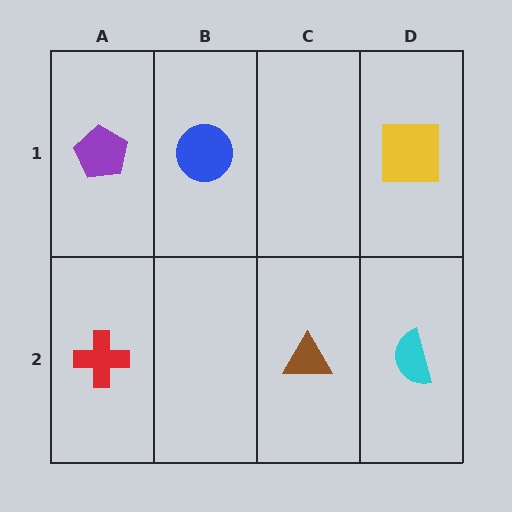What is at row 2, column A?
A red cross.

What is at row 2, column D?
A cyan semicircle.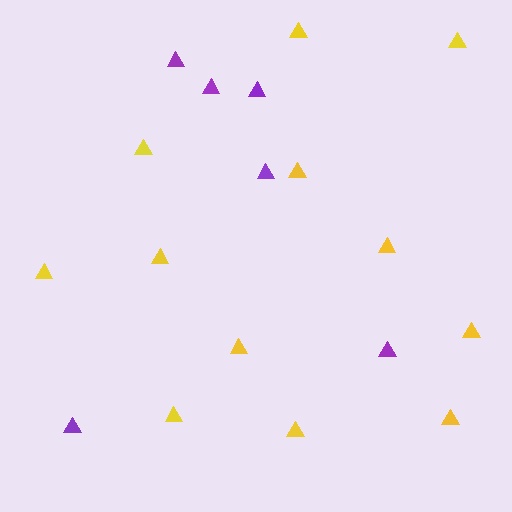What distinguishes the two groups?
There are 2 groups: one group of yellow triangles (12) and one group of purple triangles (6).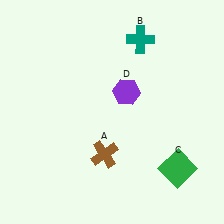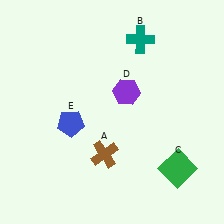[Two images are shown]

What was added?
A blue pentagon (E) was added in Image 2.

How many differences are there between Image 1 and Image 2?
There is 1 difference between the two images.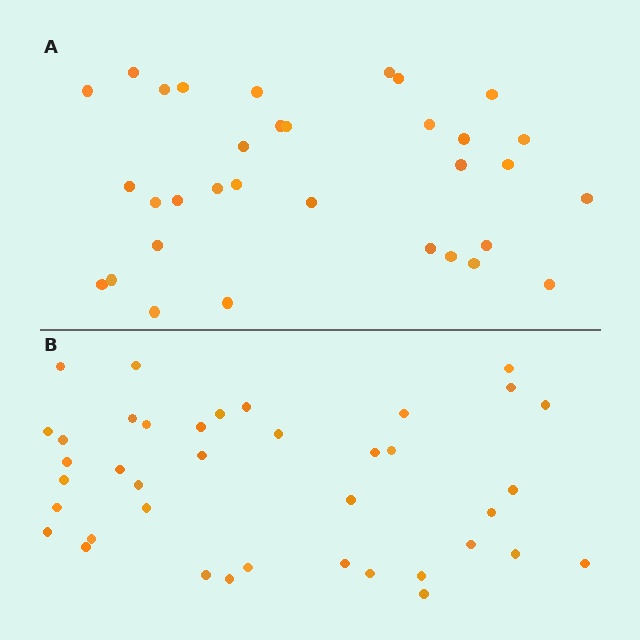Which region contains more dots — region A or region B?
Region B (the bottom region) has more dots.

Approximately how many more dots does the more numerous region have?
Region B has about 6 more dots than region A.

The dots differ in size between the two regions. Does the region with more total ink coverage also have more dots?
No. Region A has more total ink coverage because its dots are larger, but region B actually contains more individual dots. Total area can be misleading — the number of items is what matters here.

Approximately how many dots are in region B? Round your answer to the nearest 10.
About 40 dots. (The exact count is 39, which rounds to 40.)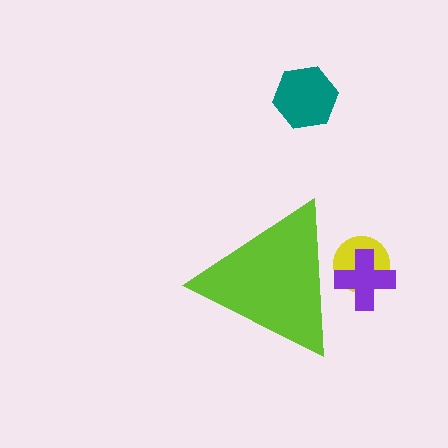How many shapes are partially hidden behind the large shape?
2 shapes are partially hidden.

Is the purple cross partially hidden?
Yes, the purple cross is partially hidden behind the lime triangle.